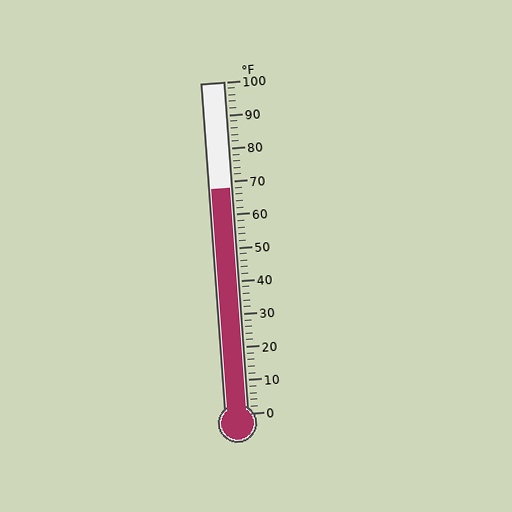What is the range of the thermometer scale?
The thermometer scale ranges from 0°F to 100°F.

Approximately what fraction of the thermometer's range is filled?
The thermometer is filled to approximately 70% of its range.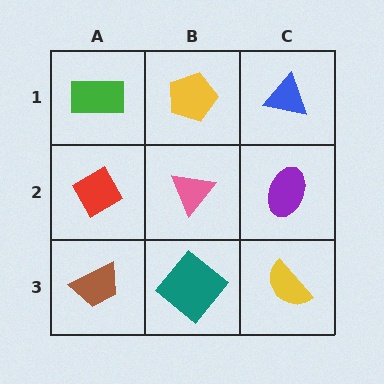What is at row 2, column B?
A pink triangle.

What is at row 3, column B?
A teal diamond.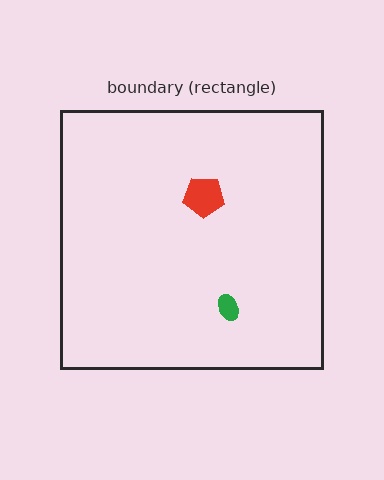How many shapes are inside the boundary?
2 inside, 0 outside.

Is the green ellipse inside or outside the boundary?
Inside.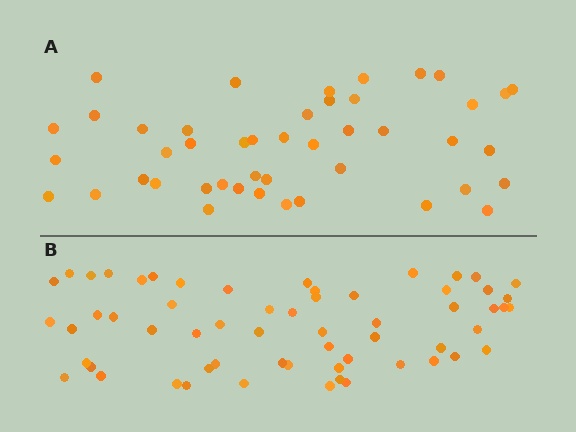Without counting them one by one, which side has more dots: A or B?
Region B (the bottom region) has more dots.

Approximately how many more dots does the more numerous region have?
Region B has approximately 15 more dots than region A.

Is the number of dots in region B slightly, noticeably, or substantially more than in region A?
Region B has noticeably more, but not dramatically so. The ratio is roughly 1.3 to 1.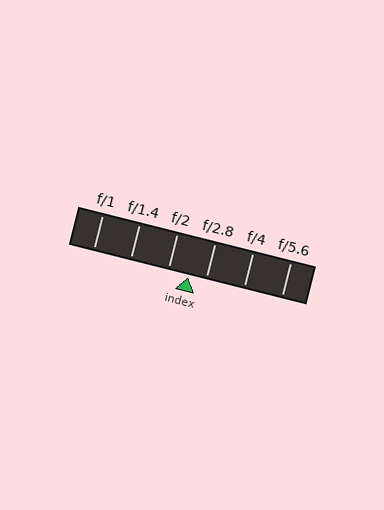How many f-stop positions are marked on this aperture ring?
There are 6 f-stop positions marked.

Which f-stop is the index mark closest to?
The index mark is closest to f/2.8.